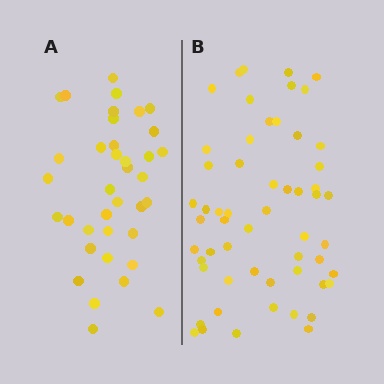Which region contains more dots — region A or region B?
Region B (the right region) has more dots.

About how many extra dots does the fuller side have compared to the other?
Region B has approximately 20 more dots than region A.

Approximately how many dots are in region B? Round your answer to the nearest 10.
About 60 dots. (The exact count is 56, which rounds to 60.)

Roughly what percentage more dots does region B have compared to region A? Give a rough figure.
About 50% more.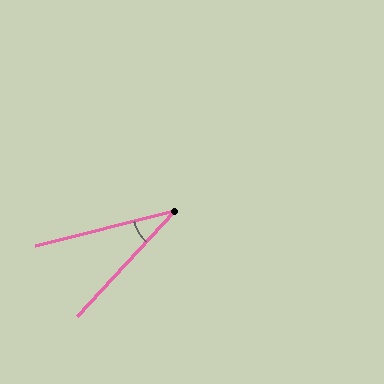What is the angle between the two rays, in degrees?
Approximately 33 degrees.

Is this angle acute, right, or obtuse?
It is acute.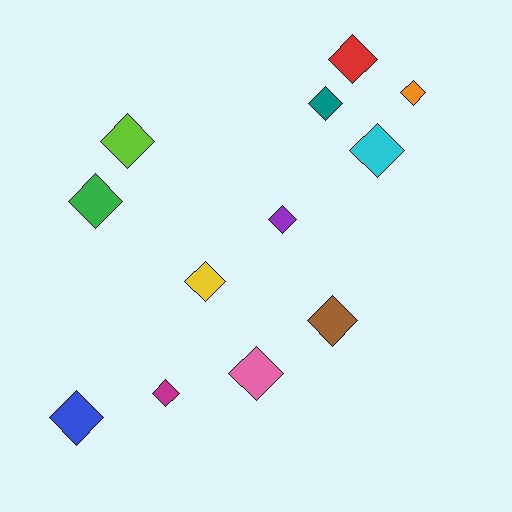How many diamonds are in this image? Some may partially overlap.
There are 12 diamonds.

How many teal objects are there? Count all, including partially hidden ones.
There is 1 teal object.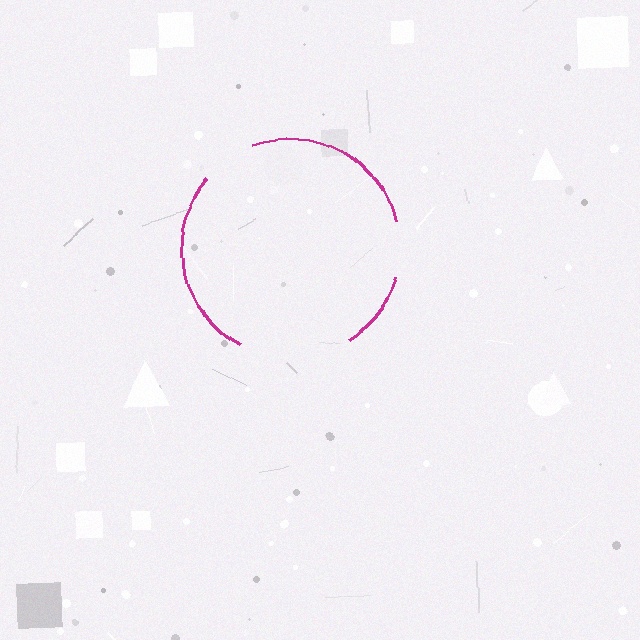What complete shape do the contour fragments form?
The contour fragments form a circle.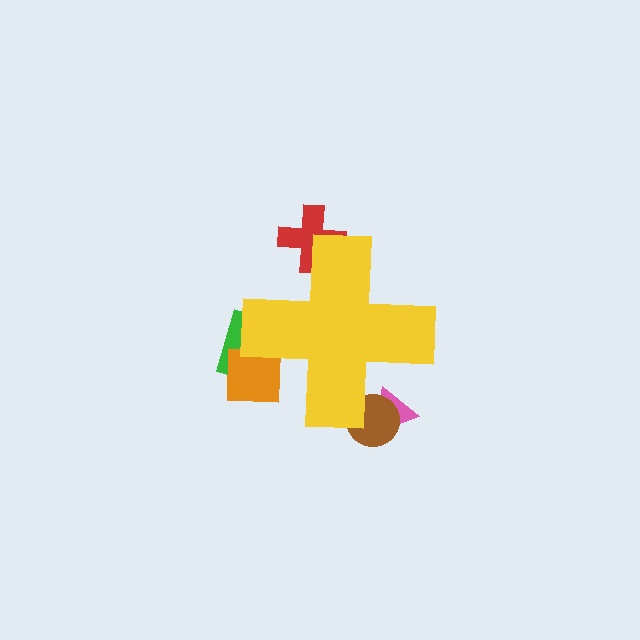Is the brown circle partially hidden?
Yes, the brown circle is partially hidden behind the yellow cross.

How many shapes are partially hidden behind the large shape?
6 shapes are partially hidden.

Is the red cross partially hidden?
Yes, the red cross is partially hidden behind the yellow cross.